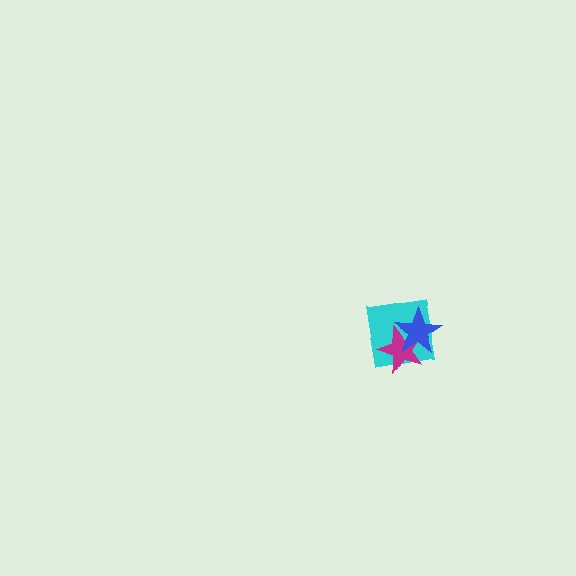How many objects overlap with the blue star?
2 objects overlap with the blue star.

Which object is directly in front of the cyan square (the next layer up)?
The magenta star is directly in front of the cyan square.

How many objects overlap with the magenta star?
2 objects overlap with the magenta star.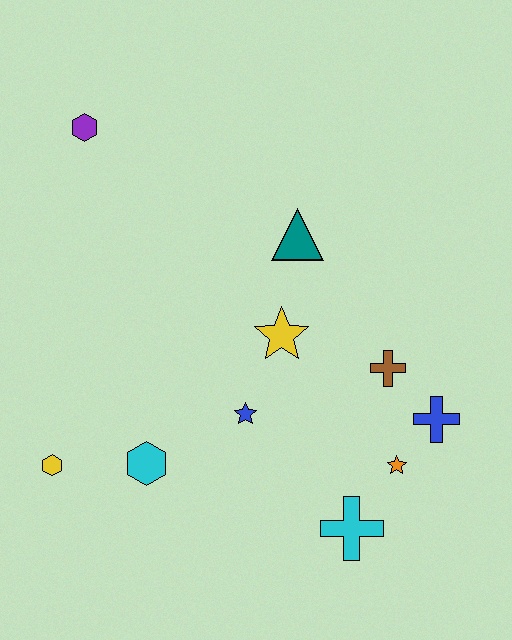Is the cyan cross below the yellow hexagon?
Yes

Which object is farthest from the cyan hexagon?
The purple hexagon is farthest from the cyan hexagon.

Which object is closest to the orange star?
The blue cross is closest to the orange star.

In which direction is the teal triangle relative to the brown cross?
The teal triangle is above the brown cross.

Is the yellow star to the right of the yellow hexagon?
Yes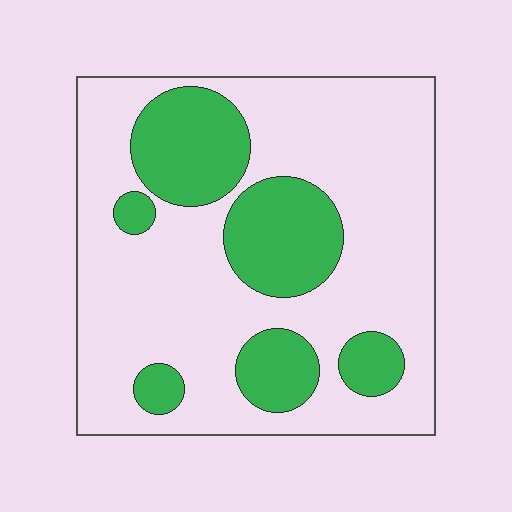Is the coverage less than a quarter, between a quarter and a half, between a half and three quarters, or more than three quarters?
Between a quarter and a half.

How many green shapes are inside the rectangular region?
6.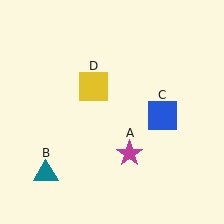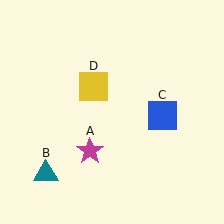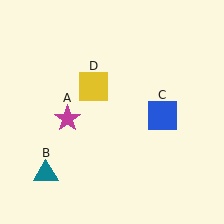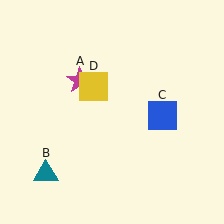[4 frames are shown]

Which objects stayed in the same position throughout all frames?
Teal triangle (object B) and blue square (object C) and yellow square (object D) remained stationary.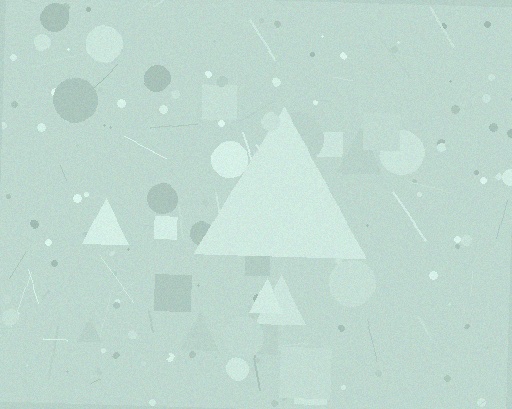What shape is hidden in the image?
A triangle is hidden in the image.